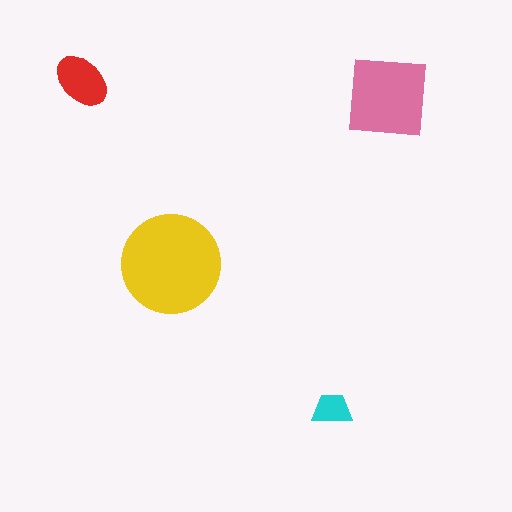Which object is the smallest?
The cyan trapezoid.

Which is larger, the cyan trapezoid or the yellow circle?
The yellow circle.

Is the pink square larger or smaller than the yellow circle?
Smaller.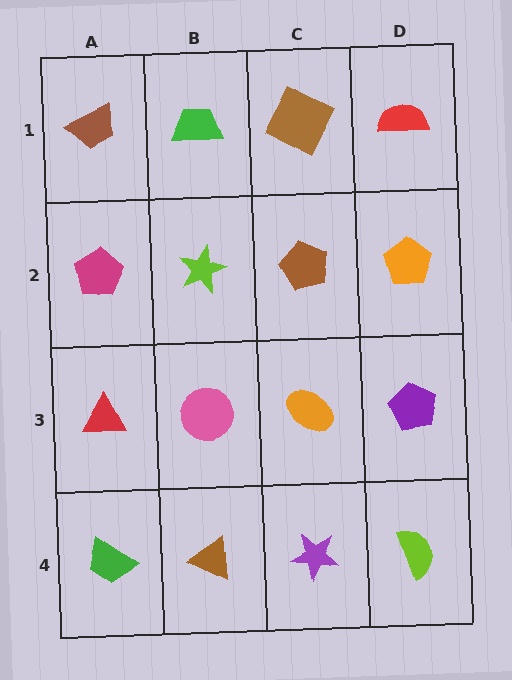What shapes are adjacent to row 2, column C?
A brown square (row 1, column C), an orange ellipse (row 3, column C), a lime star (row 2, column B), an orange pentagon (row 2, column D).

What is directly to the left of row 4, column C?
A brown triangle.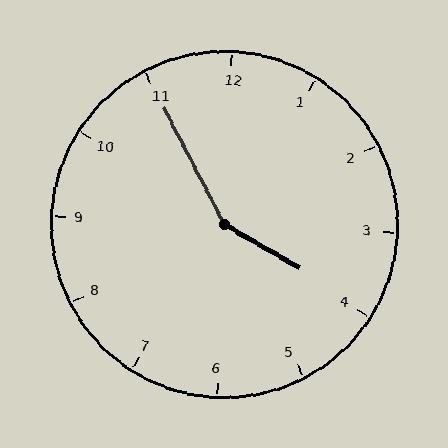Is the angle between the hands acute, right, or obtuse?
It is obtuse.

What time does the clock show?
3:55.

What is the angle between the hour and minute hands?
Approximately 148 degrees.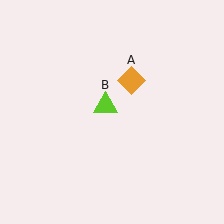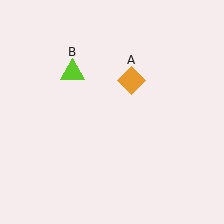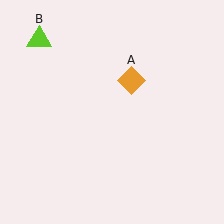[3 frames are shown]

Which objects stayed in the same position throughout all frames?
Orange diamond (object A) remained stationary.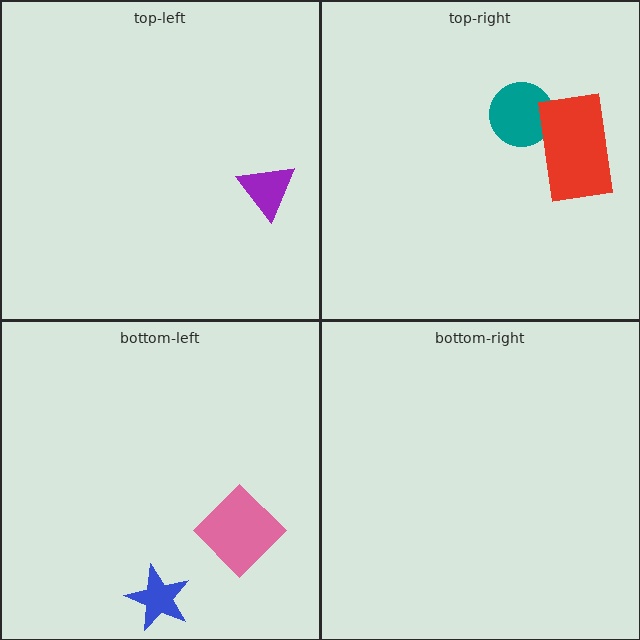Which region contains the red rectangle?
The top-right region.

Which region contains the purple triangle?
The top-left region.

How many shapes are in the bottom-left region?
2.